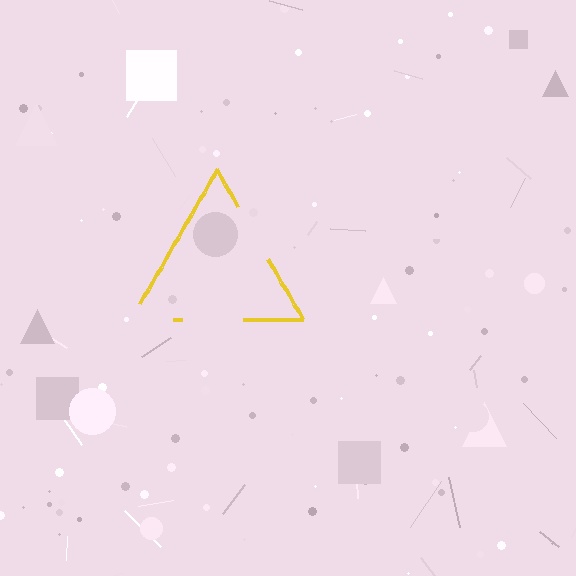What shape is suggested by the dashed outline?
The dashed outline suggests a triangle.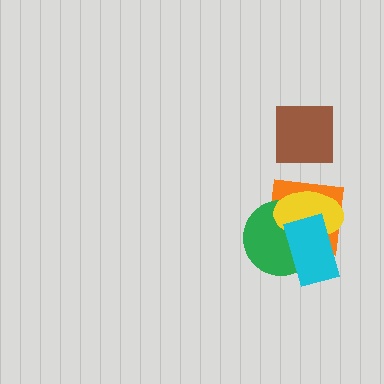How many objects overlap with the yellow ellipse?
3 objects overlap with the yellow ellipse.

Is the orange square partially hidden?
Yes, it is partially covered by another shape.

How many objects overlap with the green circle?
3 objects overlap with the green circle.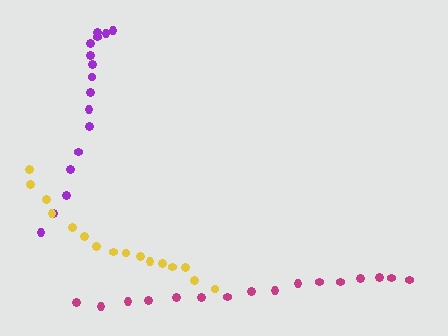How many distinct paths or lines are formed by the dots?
There are 3 distinct paths.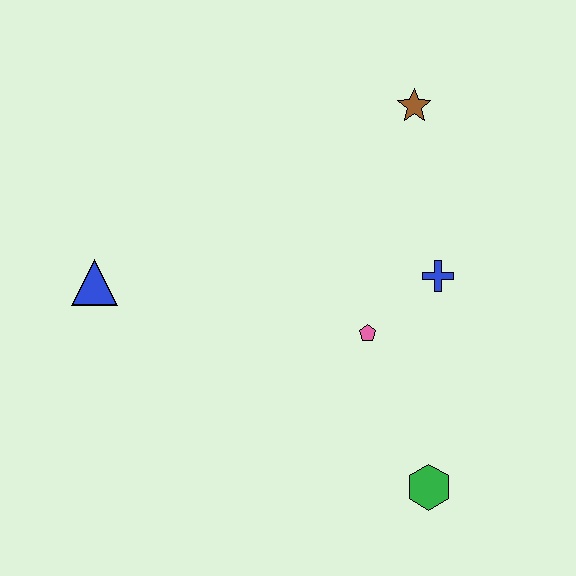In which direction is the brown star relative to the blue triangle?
The brown star is to the right of the blue triangle.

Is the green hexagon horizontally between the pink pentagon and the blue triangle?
No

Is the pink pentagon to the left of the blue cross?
Yes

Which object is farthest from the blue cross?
The blue triangle is farthest from the blue cross.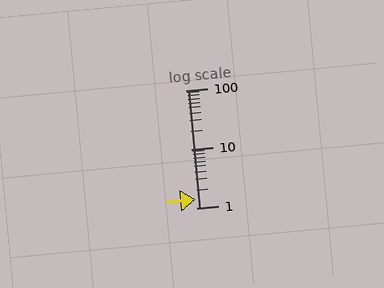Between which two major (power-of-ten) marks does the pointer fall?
The pointer is between 1 and 10.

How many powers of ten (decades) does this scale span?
The scale spans 2 decades, from 1 to 100.